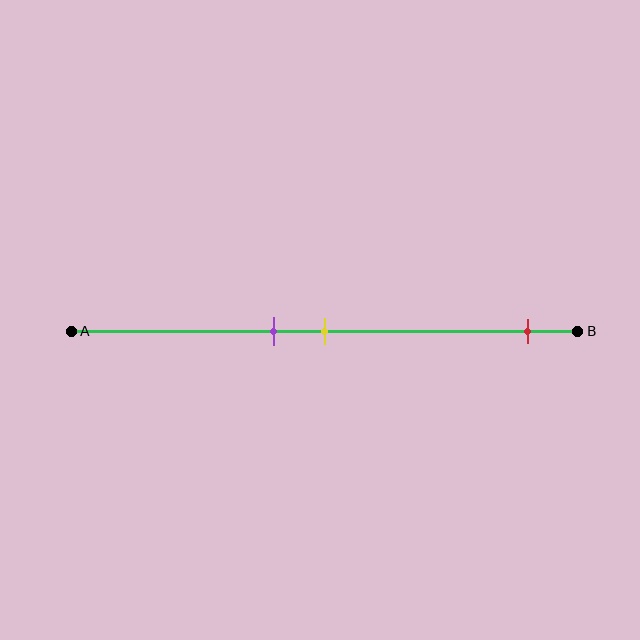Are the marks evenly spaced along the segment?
No, the marks are not evenly spaced.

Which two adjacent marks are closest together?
The purple and yellow marks are the closest adjacent pair.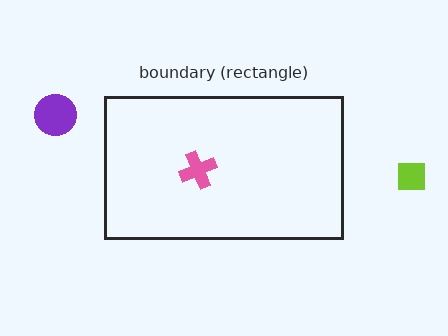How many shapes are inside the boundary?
1 inside, 2 outside.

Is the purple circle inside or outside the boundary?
Outside.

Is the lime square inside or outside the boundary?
Outside.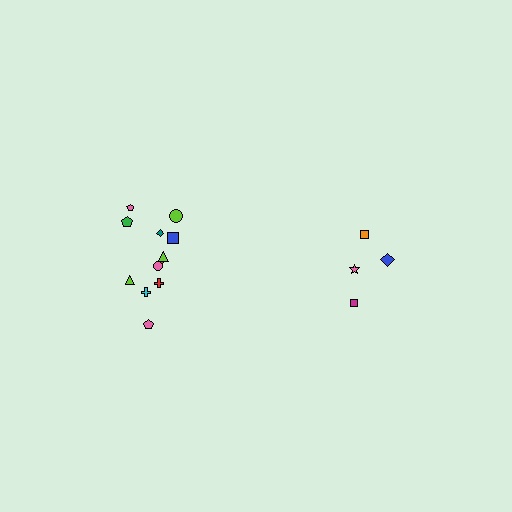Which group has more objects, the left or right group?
The left group.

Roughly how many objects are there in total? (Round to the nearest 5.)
Roughly 15 objects in total.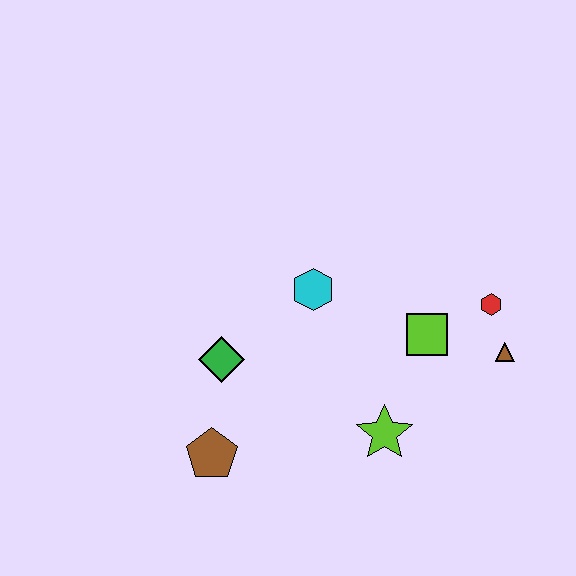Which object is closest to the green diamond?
The brown pentagon is closest to the green diamond.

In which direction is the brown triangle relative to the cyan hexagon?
The brown triangle is to the right of the cyan hexagon.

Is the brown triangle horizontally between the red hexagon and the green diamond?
No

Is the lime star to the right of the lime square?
No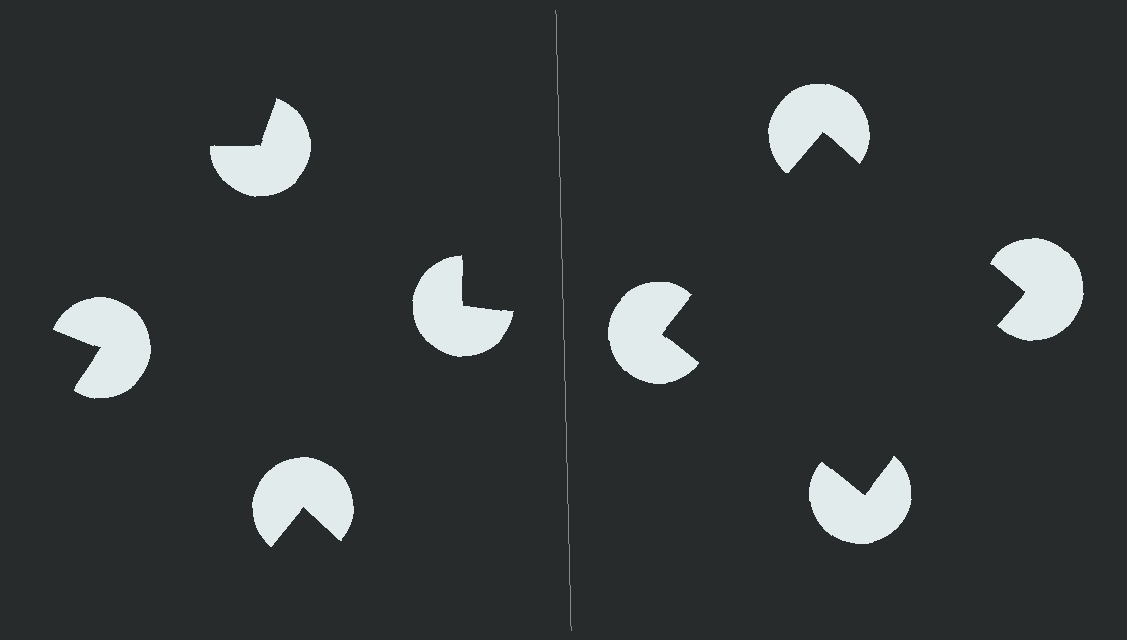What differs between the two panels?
The pac-man discs are positioned identically on both sides; only the wedge orientations differ. On the right they align to a square; on the left they are misaligned.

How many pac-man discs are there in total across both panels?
8 — 4 on each side.